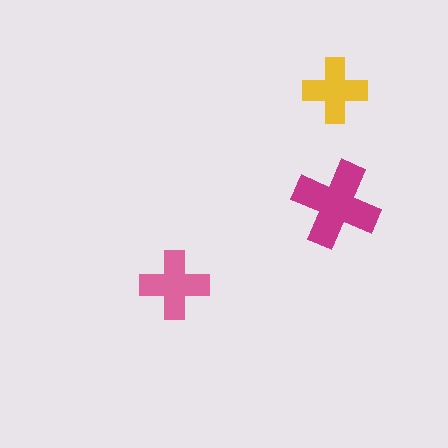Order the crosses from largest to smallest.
the magenta one, the pink one, the yellow one.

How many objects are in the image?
There are 3 objects in the image.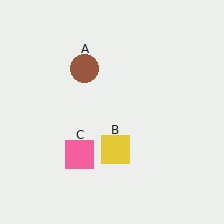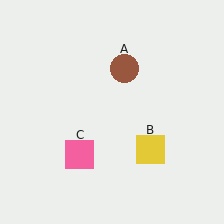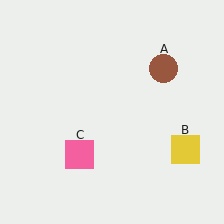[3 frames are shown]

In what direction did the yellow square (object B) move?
The yellow square (object B) moved right.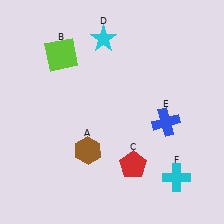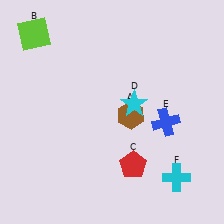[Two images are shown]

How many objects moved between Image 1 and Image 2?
3 objects moved between the two images.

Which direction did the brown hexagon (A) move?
The brown hexagon (A) moved right.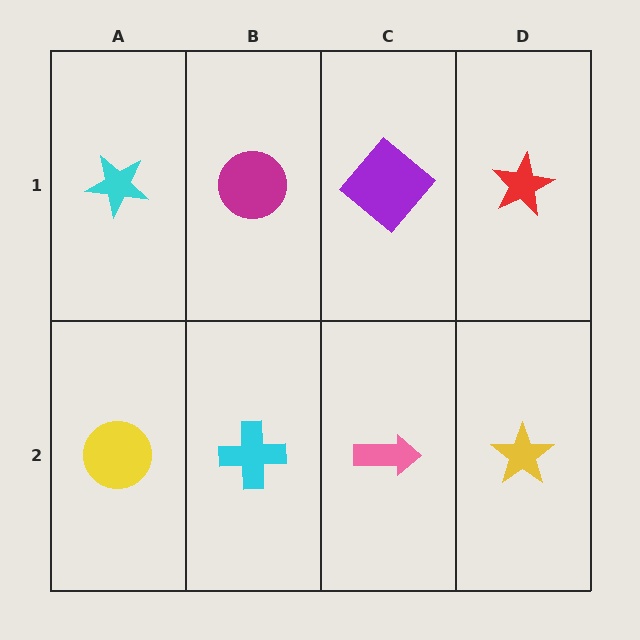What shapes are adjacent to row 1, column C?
A pink arrow (row 2, column C), a magenta circle (row 1, column B), a red star (row 1, column D).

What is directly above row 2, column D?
A red star.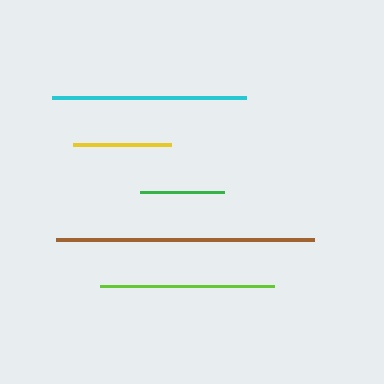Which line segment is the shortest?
The green line is the shortest at approximately 84 pixels.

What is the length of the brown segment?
The brown segment is approximately 258 pixels long.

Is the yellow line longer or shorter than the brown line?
The brown line is longer than the yellow line.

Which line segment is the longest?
The brown line is the longest at approximately 258 pixels.